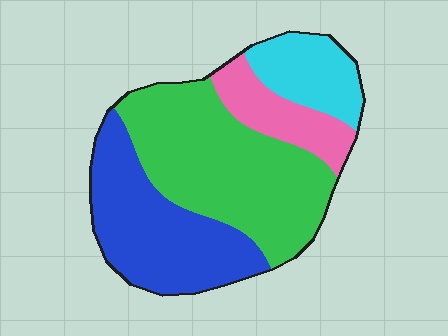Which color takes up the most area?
Green, at roughly 45%.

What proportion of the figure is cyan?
Cyan covers 14% of the figure.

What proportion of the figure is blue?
Blue takes up between a quarter and a half of the figure.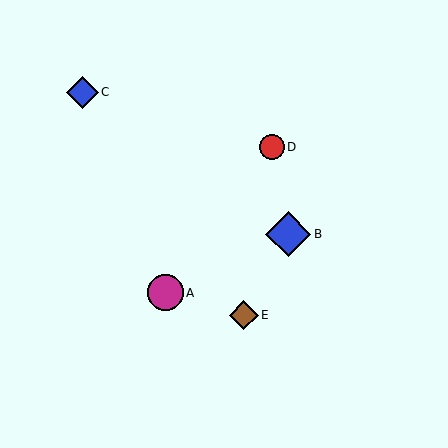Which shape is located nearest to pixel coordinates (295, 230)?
The blue diamond (labeled B) at (288, 234) is nearest to that location.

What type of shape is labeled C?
Shape C is a blue diamond.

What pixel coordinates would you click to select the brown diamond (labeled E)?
Click at (244, 315) to select the brown diamond E.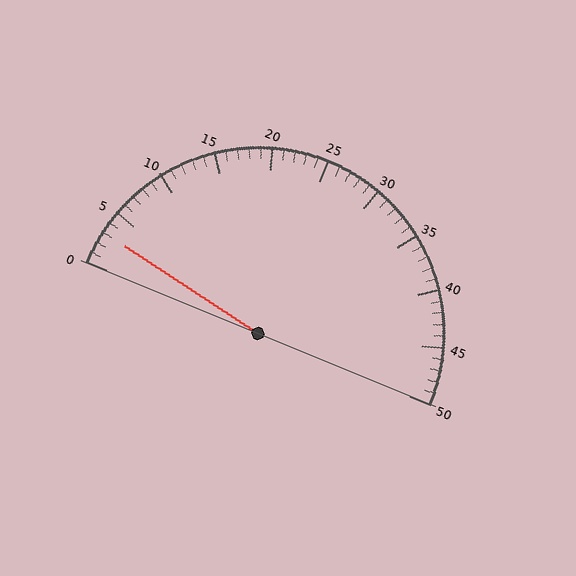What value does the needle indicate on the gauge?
The needle indicates approximately 3.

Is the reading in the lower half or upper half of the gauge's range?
The reading is in the lower half of the range (0 to 50).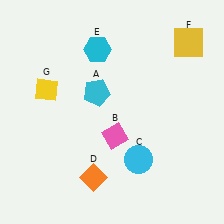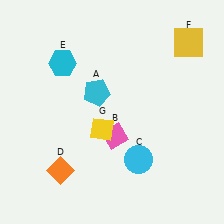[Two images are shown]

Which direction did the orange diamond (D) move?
The orange diamond (D) moved left.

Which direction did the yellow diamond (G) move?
The yellow diamond (G) moved right.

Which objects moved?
The objects that moved are: the orange diamond (D), the cyan hexagon (E), the yellow diamond (G).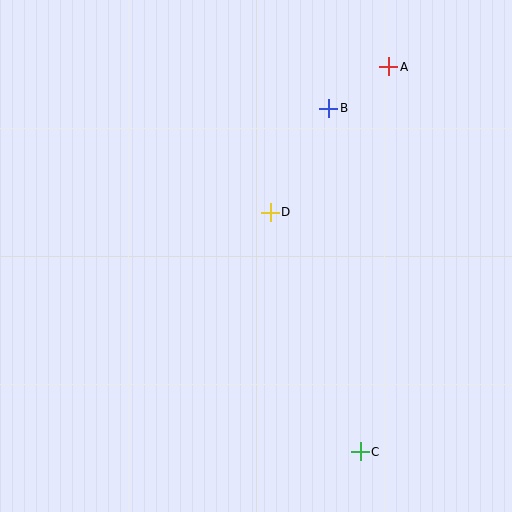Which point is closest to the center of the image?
Point D at (270, 212) is closest to the center.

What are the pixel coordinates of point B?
Point B is at (329, 108).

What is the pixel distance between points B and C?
The distance between B and C is 345 pixels.